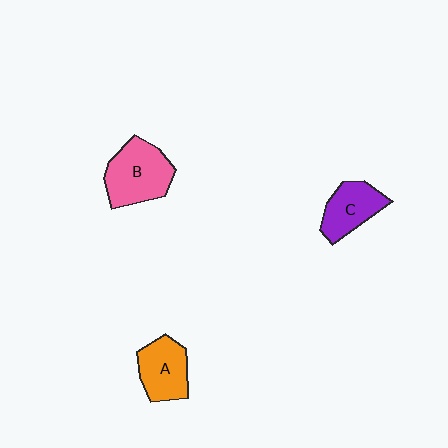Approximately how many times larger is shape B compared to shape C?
Approximately 1.4 times.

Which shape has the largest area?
Shape B (pink).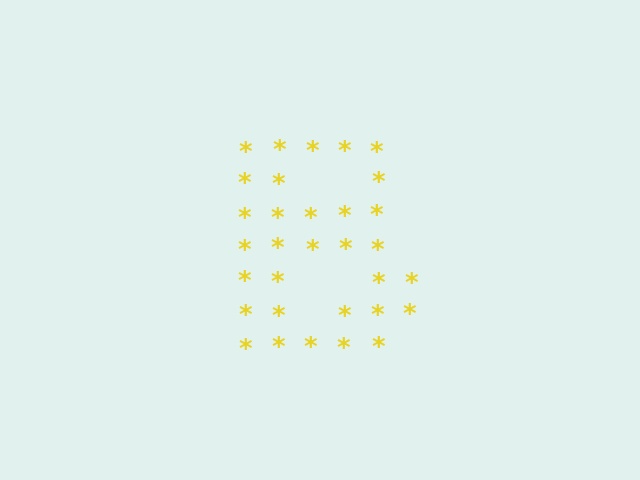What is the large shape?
The large shape is the letter B.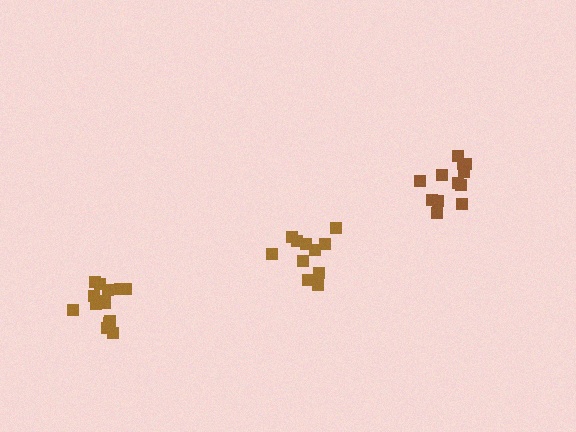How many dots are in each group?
Group 1: 12 dots, Group 2: 15 dots, Group 3: 11 dots (38 total).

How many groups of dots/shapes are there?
There are 3 groups.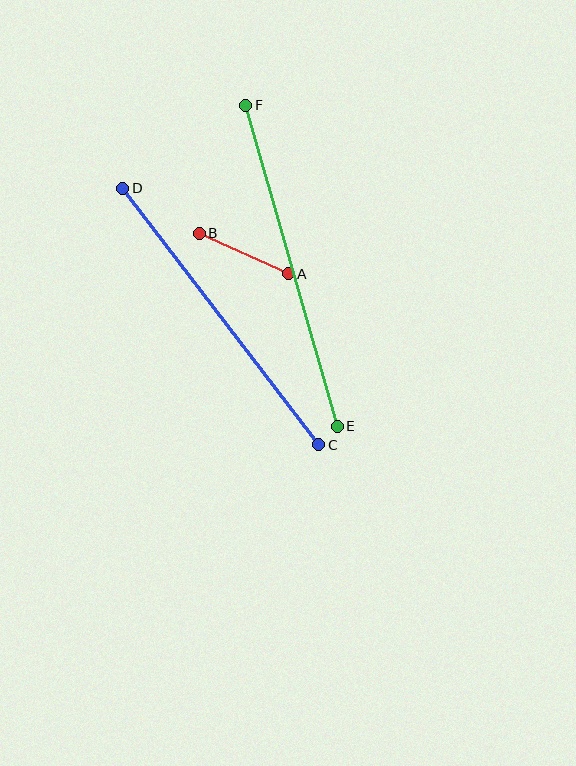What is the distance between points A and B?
The distance is approximately 98 pixels.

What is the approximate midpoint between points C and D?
The midpoint is at approximately (221, 316) pixels.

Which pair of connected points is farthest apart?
Points E and F are farthest apart.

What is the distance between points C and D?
The distance is approximately 323 pixels.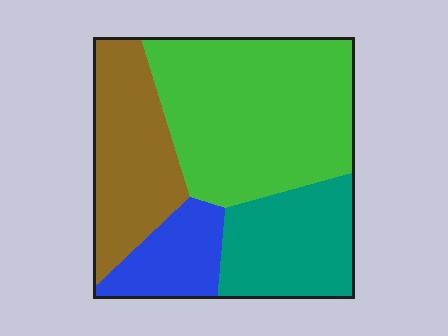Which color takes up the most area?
Green, at roughly 45%.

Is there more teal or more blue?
Teal.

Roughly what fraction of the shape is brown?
Brown covers 23% of the shape.